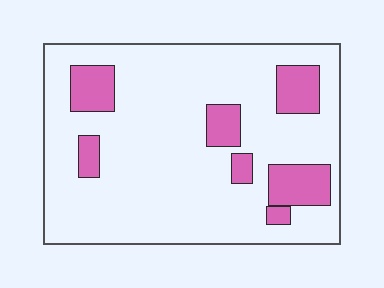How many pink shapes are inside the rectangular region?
7.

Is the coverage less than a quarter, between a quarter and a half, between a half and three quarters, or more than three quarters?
Less than a quarter.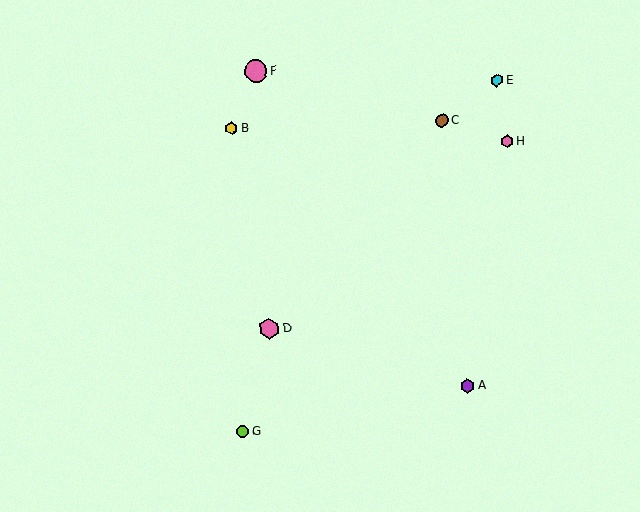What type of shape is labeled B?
Shape B is a yellow hexagon.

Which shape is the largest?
The pink circle (labeled F) is the largest.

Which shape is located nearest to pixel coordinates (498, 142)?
The pink hexagon (labeled H) at (507, 141) is nearest to that location.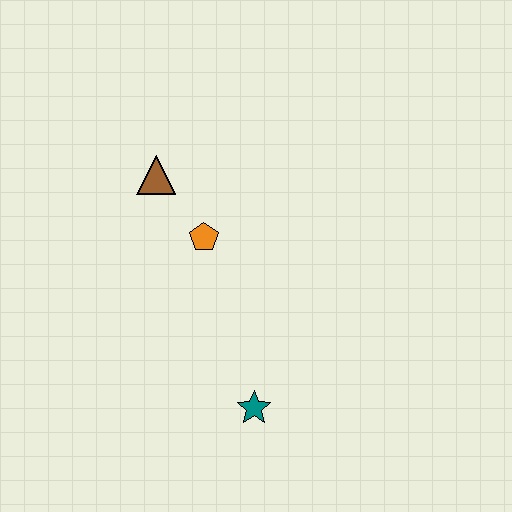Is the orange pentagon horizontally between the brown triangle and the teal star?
Yes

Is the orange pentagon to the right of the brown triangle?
Yes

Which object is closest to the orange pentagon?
The brown triangle is closest to the orange pentagon.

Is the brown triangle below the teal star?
No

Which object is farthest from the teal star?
The brown triangle is farthest from the teal star.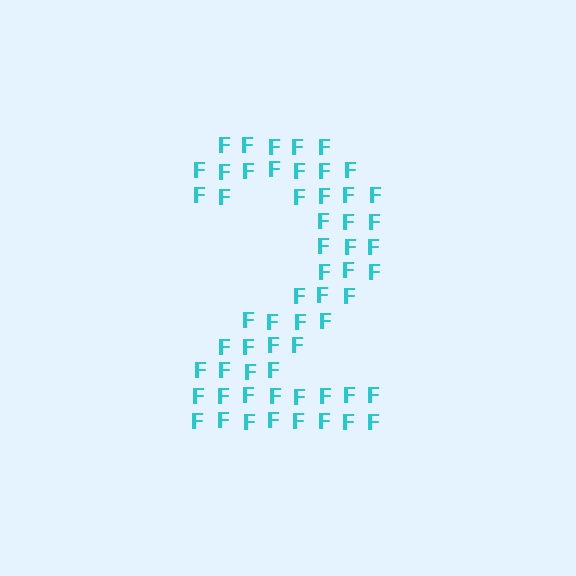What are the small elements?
The small elements are letter F's.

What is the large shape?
The large shape is the digit 2.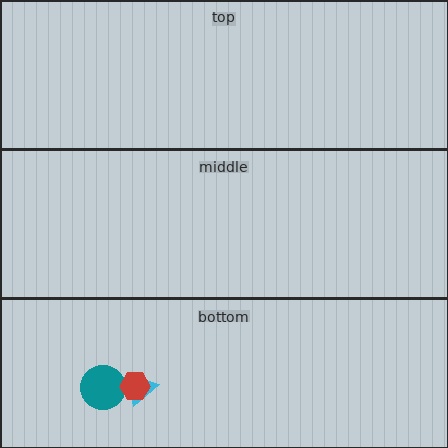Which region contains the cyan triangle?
The bottom region.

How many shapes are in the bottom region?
3.